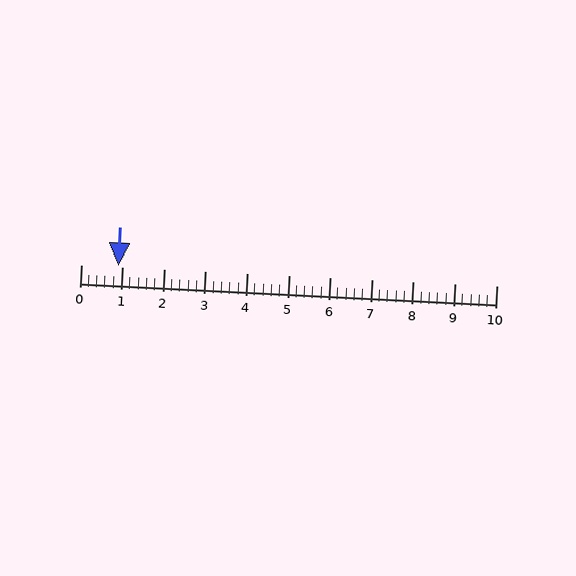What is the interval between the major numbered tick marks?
The major tick marks are spaced 1 units apart.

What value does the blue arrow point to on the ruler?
The blue arrow points to approximately 0.9.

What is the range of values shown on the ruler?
The ruler shows values from 0 to 10.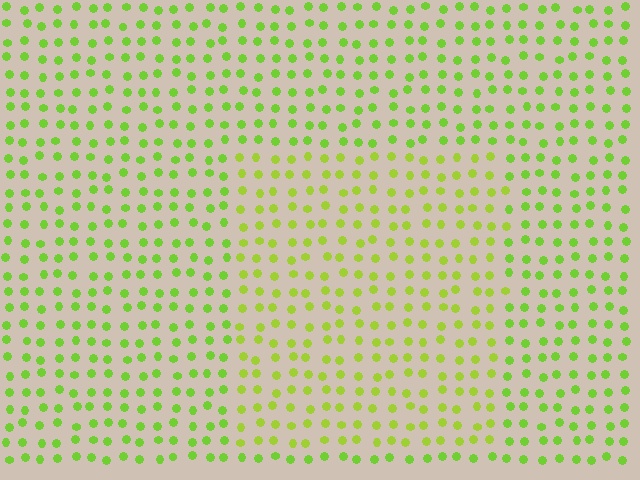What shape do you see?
I see a rectangle.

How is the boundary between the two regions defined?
The boundary is defined purely by a slight shift in hue (about 18 degrees). Spacing, size, and orientation are identical on both sides.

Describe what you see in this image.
The image is filled with small lime elements in a uniform arrangement. A rectangle-shaped region is visible where the elements are tinted to a slightly different hue, forming a subtle color boundary.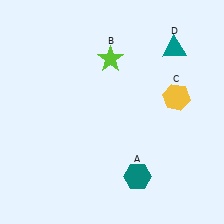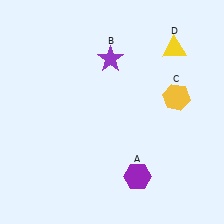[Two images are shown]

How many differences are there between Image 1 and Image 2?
There are 3 differences between the two images.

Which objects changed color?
A changed from teal to purple. B changed from lime to purple. D changed from teal to yellow.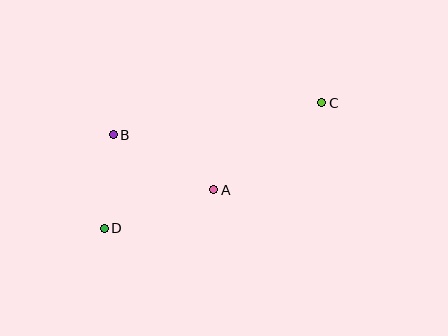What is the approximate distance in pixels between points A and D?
The distance between A and D is approximately 116 pixels.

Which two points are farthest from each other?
Points C and D are farthest from each other.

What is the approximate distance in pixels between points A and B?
The distance between A and B is approximately 115 pixels.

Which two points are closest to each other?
Points B and D are closest to each other.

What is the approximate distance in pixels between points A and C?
The distance between A and C is approximately 139 pixels.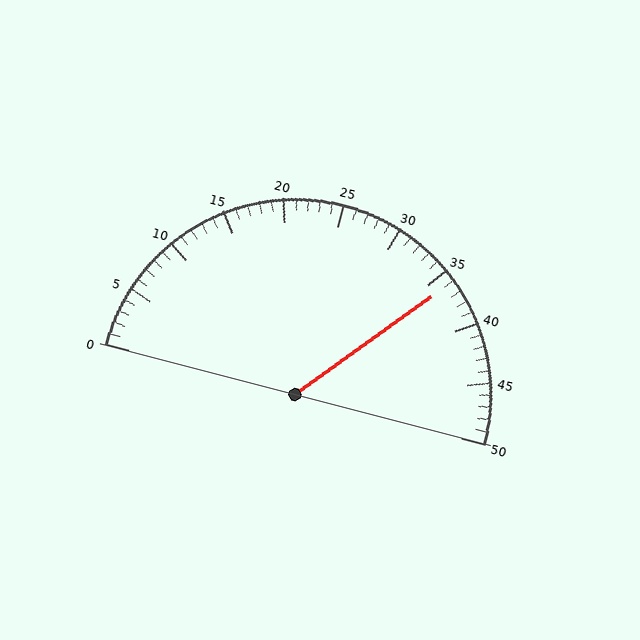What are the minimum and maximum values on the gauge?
The gauge ranges from 0 to 50.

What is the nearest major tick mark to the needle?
The nearest major tick mark is 35.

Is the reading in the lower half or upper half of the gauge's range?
The reading is in the upper half of the range (0 to 50).